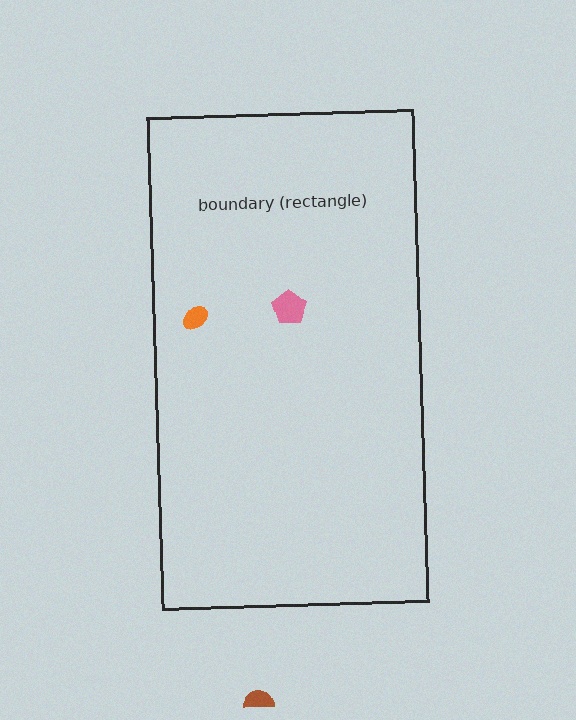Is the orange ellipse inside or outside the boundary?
Inside.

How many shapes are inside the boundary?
2 inside, 1 outside.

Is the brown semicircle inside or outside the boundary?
Outside.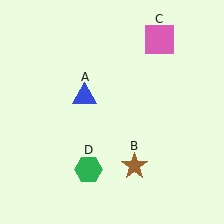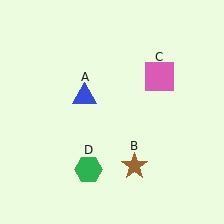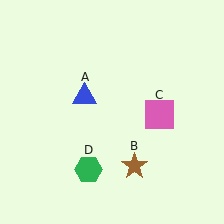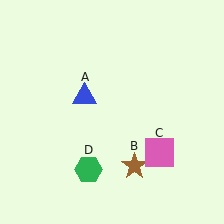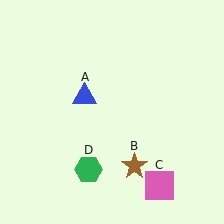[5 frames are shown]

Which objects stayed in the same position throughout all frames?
Blue triangle (object A) and brown star (object B) and green hexagon (object D) remained stationary.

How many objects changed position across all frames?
1 object changed position: pink square (object C).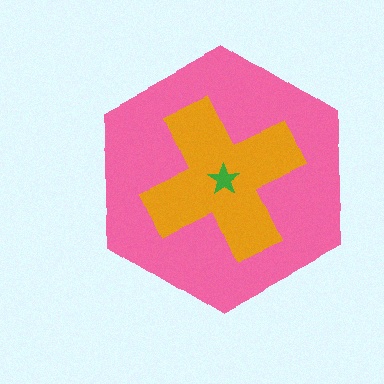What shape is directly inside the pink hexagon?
The orange cross.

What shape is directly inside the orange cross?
The green star.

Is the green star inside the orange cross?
Yes.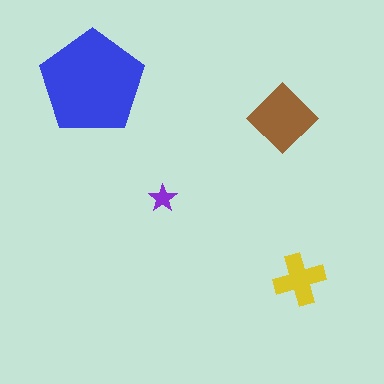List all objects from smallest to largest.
The purple star, the yellow cross, the brown diamond, the blue pentagon.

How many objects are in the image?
There are 4 objects in the image.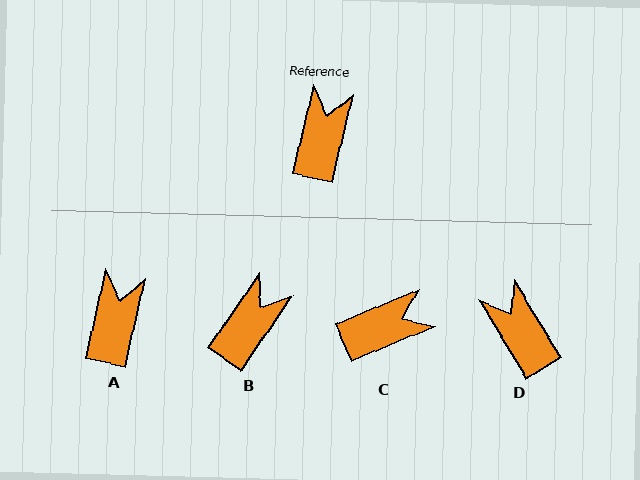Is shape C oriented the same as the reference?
No, it is off by about 55 degrees.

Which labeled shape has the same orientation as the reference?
A.